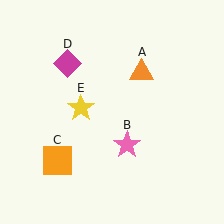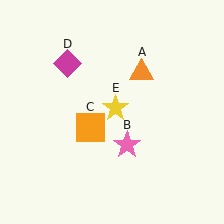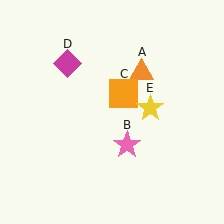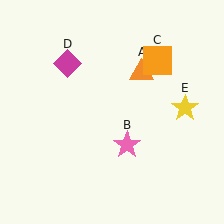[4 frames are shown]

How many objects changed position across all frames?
2 objects changed position: orange square (object C), yellow star (object E).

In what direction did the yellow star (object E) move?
The yellow star (object E) moved right.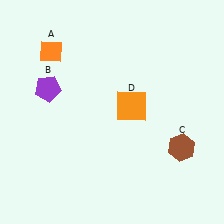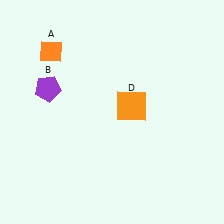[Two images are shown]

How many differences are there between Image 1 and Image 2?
There is 1 difference between the two images.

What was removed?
The brown hexagon (C) was removed in Image 2.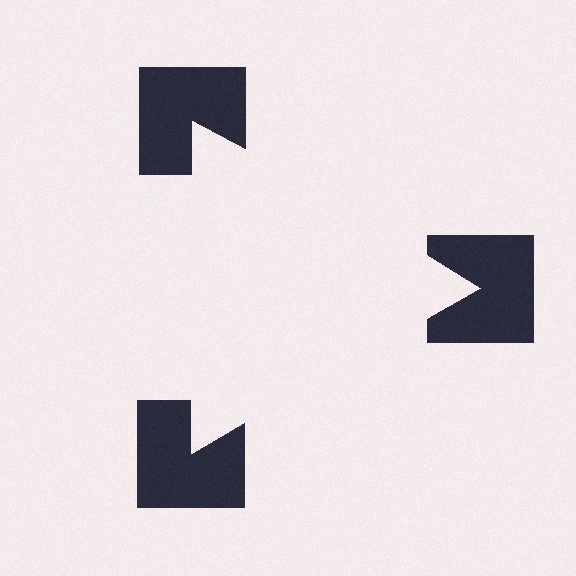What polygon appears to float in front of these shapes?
An illusory triangle — its edges are inferred from the aligned wedge cuts in the notched squares, not physically drawn.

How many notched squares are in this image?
There are 3 — one at each vertex of the illusory triangle.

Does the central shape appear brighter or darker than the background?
It typically appears slightly brighter than the background, even though no actual brightness change is drawn.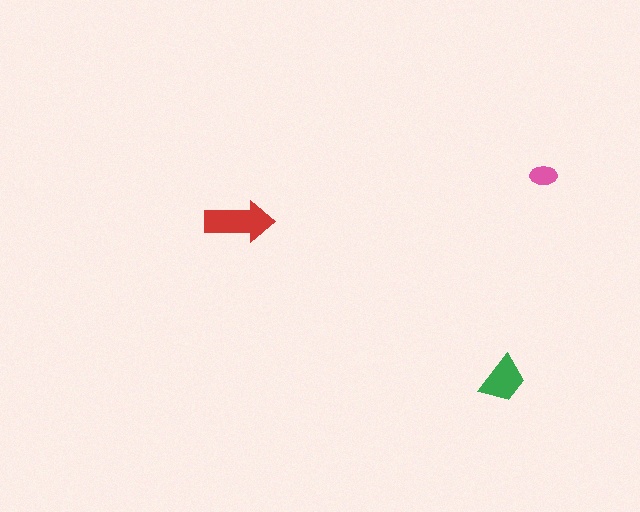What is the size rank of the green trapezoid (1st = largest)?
2nd.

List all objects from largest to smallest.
The red arrow, the green trapezoid, the pink ellipse.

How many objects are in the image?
There are 3 objects in the image.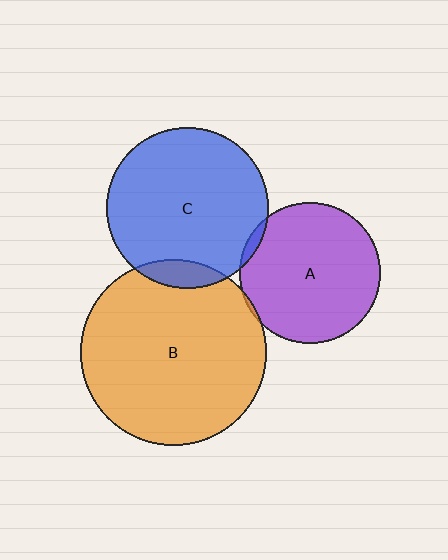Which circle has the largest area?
Circle B (orange).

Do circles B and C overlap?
Yes.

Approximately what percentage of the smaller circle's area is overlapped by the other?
Approximately 10%.